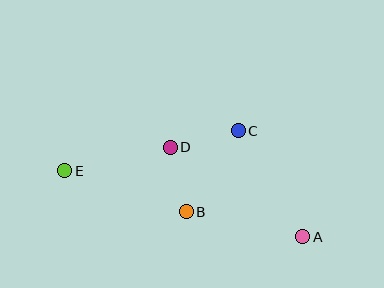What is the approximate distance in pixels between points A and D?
The distance between A and D is approximately 160 pixels.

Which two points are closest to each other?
Points B and D are closest to each other.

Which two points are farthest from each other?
Points A and E are farthest from each other.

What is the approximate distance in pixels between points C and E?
The distance between C and E is approximately 178 pixels.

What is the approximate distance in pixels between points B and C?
The distance between B and C is approximately 96 pixels.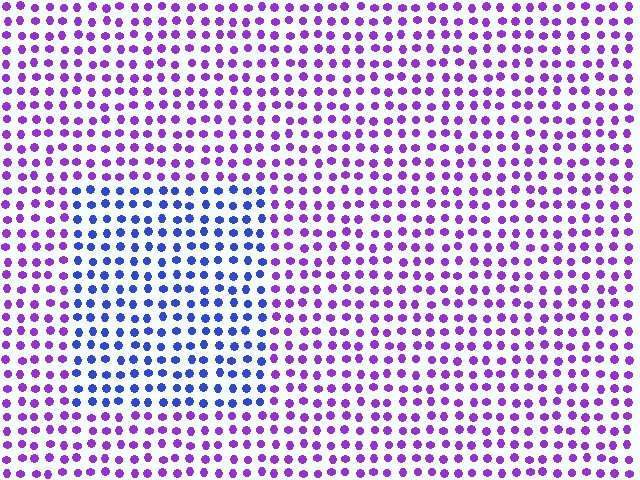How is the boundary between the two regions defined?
The boundary is defined purely by a slight shift in hue (about 47 degrees). Spacing, size, and orientation are identical on both sides.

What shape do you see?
I see a rectangle.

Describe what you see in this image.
The image is filled with small purple elements in a uniform arrangement. A rectangle-shaped region is visible where the elements are tinted to a slightly different hue, forming a subtle color boundary.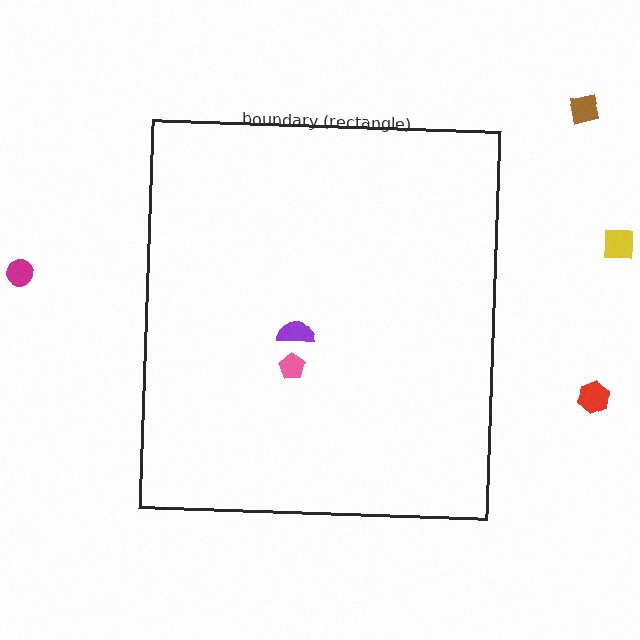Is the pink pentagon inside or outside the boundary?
Inside.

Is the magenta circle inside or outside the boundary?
Outside.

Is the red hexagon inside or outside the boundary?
Outside.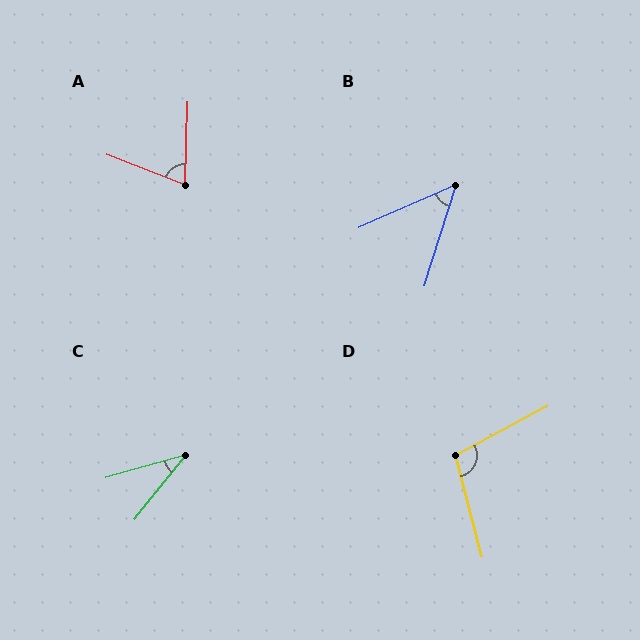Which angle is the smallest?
C, at approximately 36 degrees.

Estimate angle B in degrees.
Approximately 49 degrees.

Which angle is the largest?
D, at approximately 104 degrees.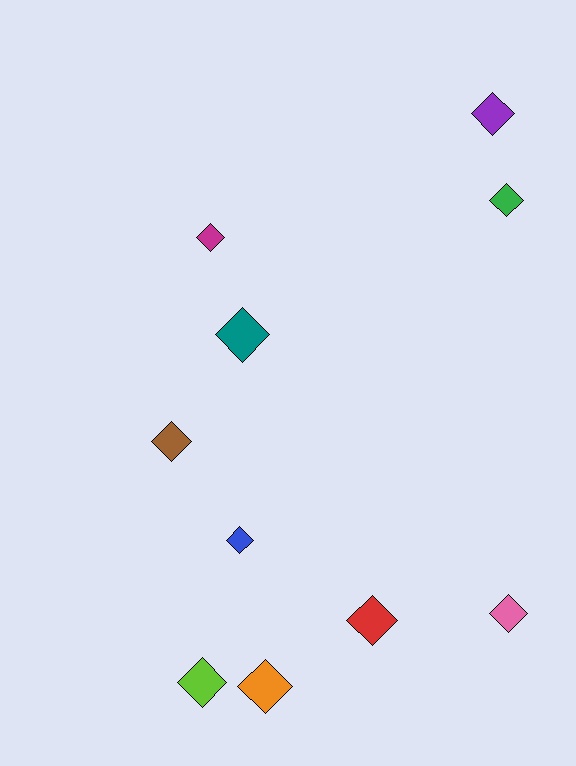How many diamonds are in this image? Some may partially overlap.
There are 10 diamonds.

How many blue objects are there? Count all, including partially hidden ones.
There is 1 blue object.